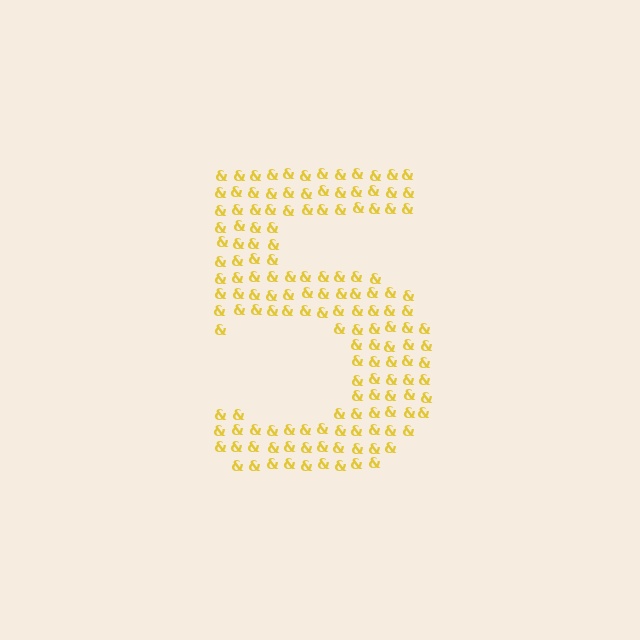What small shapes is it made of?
It is made of small ampersands.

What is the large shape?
The large shape is the digit 5.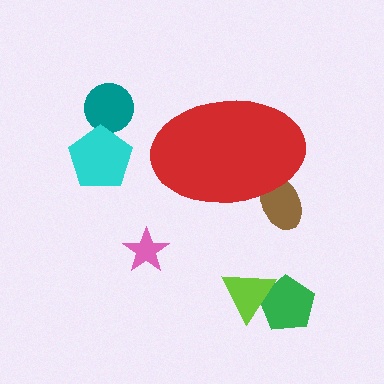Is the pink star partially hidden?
No, the pink star is fully visible.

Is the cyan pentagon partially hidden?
No, the cyan pentagon is fully visible.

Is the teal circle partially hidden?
No, the teal circle is fully visible.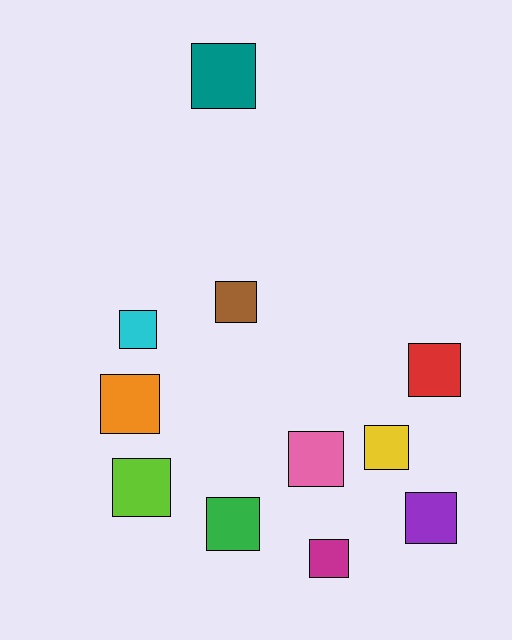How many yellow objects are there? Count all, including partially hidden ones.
There is 1 yellow object.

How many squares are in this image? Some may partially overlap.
There are 11 squares.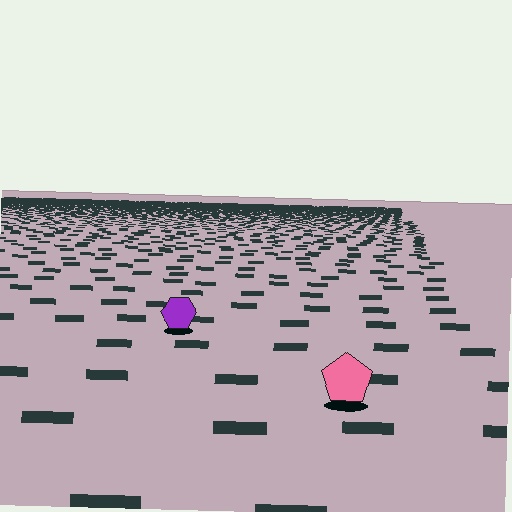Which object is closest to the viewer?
The pink pentagon is closest. The texture marks near it are larger and more spread out.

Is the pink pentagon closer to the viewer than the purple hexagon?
Yes. The pink pentagon is closer — you can tell from the texture gradient: the ground texture is coarser near it.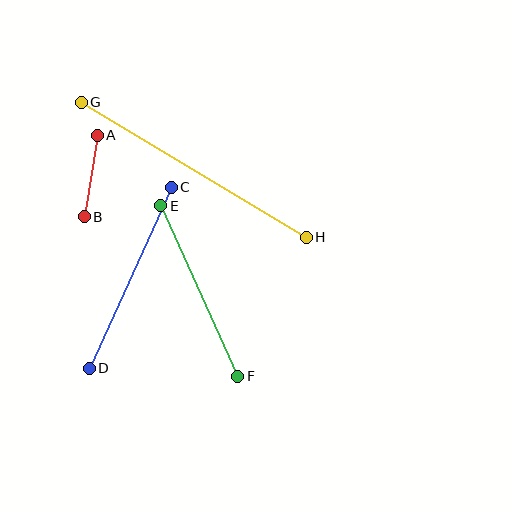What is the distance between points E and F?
The distance is approximately 187 pixels.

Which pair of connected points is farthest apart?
Points G and H are farthest apart.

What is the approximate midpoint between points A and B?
The midpoint is at approximately (91, 176) pixels.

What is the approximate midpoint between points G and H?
The midpoint is at approximately (194, 170) pixels.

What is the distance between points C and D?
The distance is approximately 199 pixels.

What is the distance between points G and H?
The distance is approximately 262 pixels.